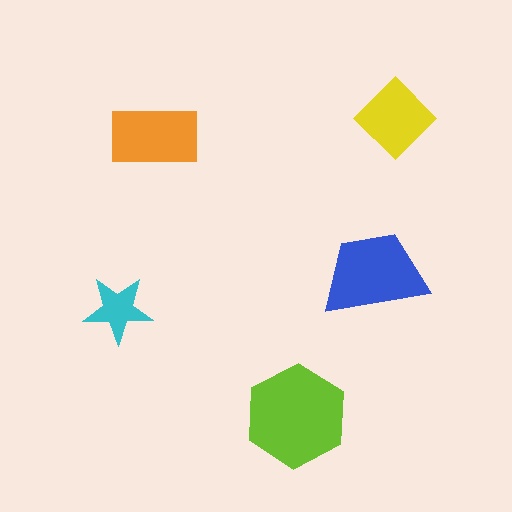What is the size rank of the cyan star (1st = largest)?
5th.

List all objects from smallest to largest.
The cyan star, the yellow diamond, the orange rectangle, the blue trapezoid, the lime hexagon.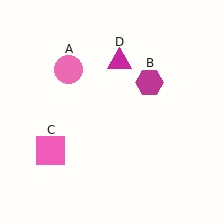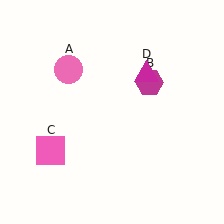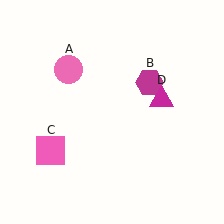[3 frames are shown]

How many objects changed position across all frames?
1 object changed position: magenta triangle (object D).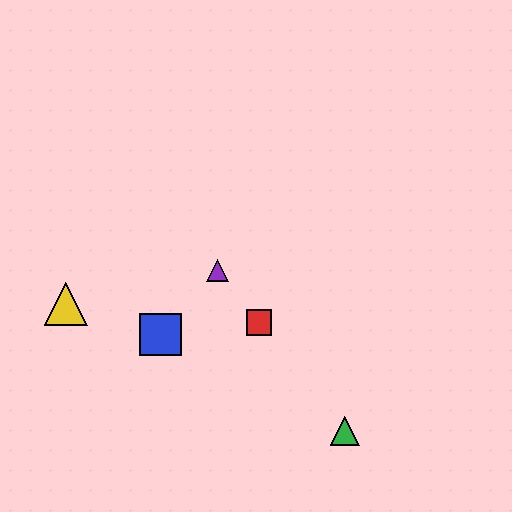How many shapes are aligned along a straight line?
3 shapes (the red square, the green triangle, the purple triangle) are aligned along a straight line.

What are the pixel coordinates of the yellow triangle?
The yellow triangle is at (66, 304).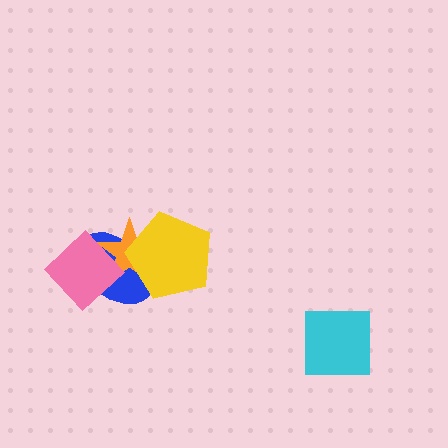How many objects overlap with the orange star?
3 objects overlap with the orange star.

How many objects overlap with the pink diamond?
2 objects overlap with the pink diamond.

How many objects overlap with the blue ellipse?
3 objects overlap with the blue ellipse.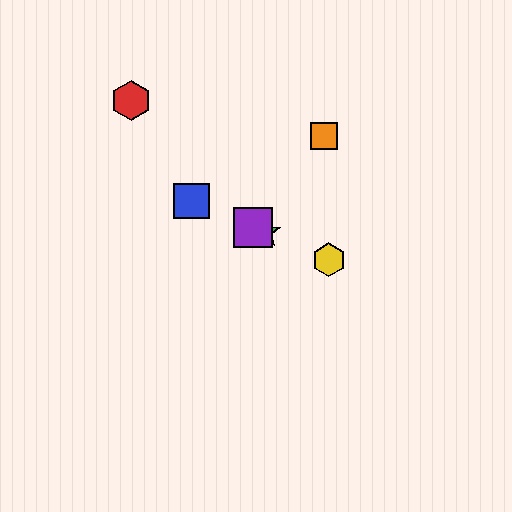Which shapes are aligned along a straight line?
The blue square, the green star, the yellow hexagon, the purple square are aligned along a straight line.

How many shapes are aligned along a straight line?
4 shapes (the blue square, the green star, the yellow hexagon, the purple square) are aligned along a straight line.